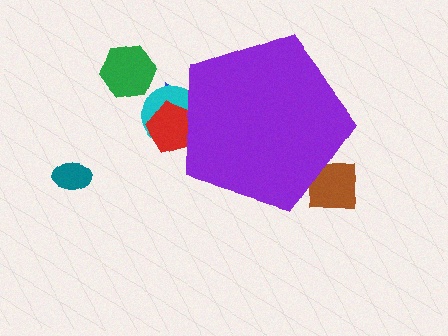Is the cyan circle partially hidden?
Yes, the cyan circle is partially hidden behind the purple pentagon.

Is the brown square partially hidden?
Yes, the brown square is partially hidden behind the purple pentagon.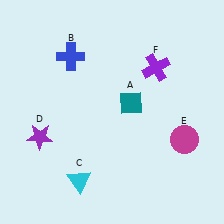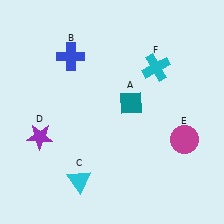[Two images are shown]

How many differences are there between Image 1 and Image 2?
There is 1 difference between the two images.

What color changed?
The cross (F) changed from purple in Image 1 to cyan in Image 2.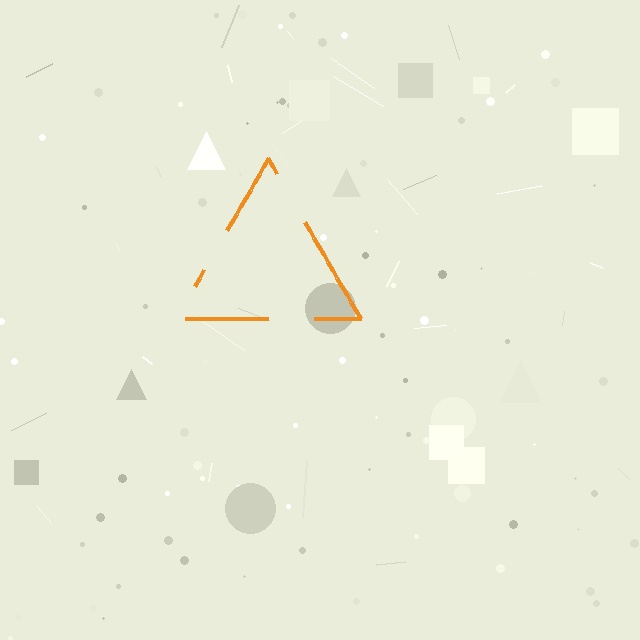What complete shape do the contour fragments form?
The contour fragments form a triangle.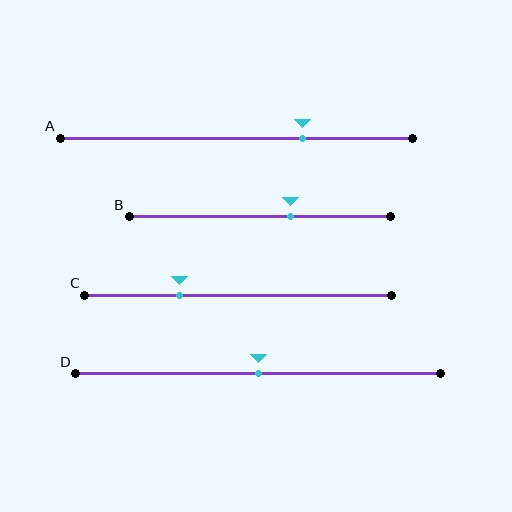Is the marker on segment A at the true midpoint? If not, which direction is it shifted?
No, the marker on segment A is shifted to the right by about 19% of the segment length.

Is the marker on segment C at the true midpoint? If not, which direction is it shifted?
No, the marker on segment C is shifted to the left by about 19% of the segment length.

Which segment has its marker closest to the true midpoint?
Segment D has its marker closest to the true midpoint.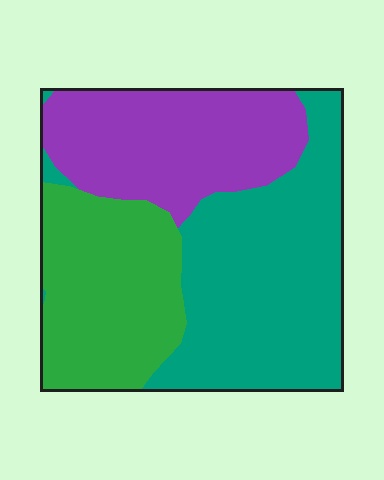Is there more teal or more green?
Teal.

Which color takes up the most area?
Teal, at roughly 40%.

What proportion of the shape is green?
Green takes up about one quarter (1/4) of the shape.